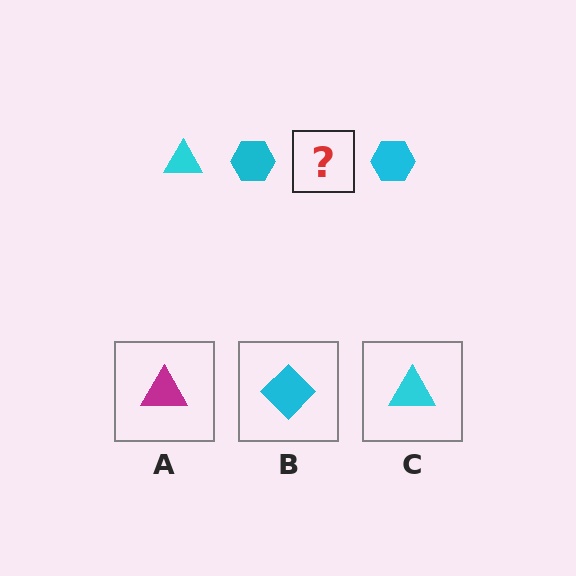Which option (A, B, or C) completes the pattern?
C.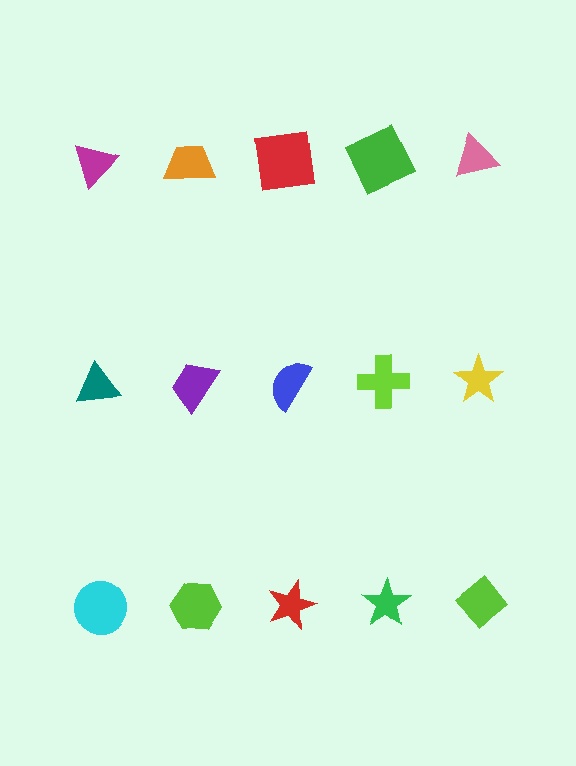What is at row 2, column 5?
A yellow star.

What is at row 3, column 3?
A red star.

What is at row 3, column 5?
A lime diamond.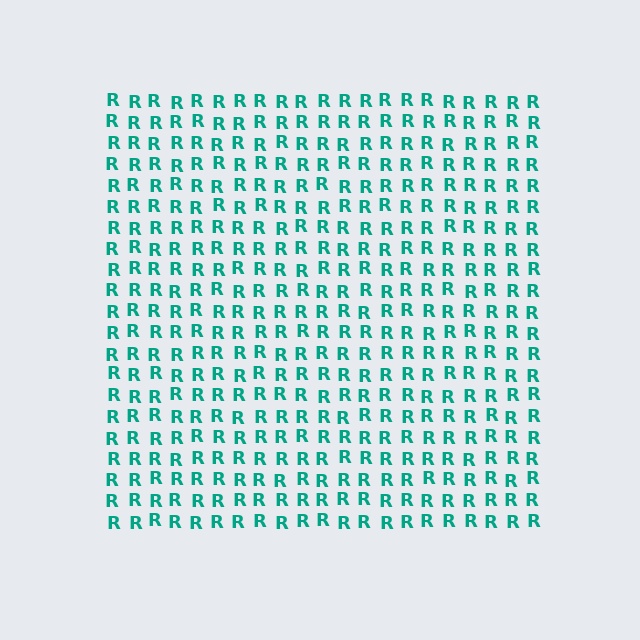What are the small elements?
The small elements are letter R's.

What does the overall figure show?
The overall figure shows a square.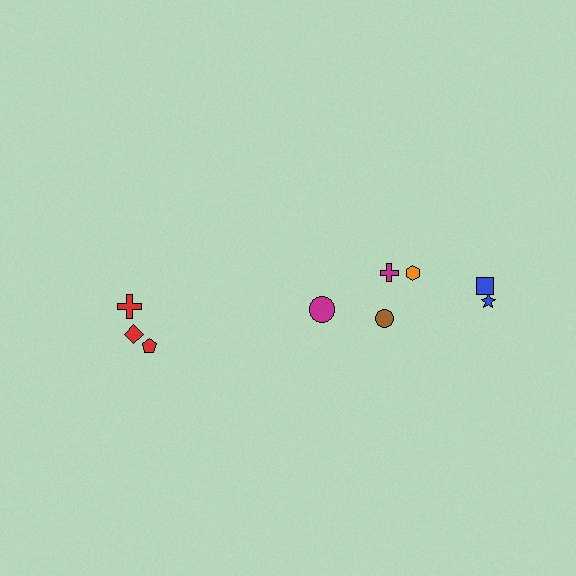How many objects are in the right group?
There are 6 objects.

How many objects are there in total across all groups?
There are 9 objects.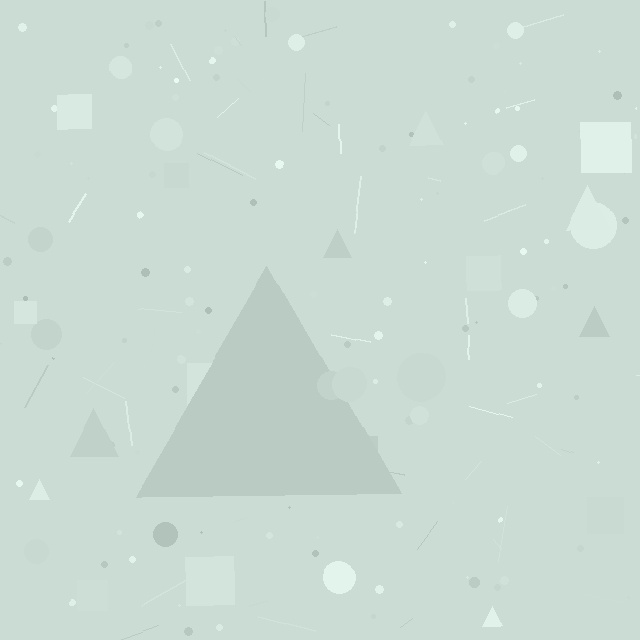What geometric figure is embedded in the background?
A triangle is embedded in the background.